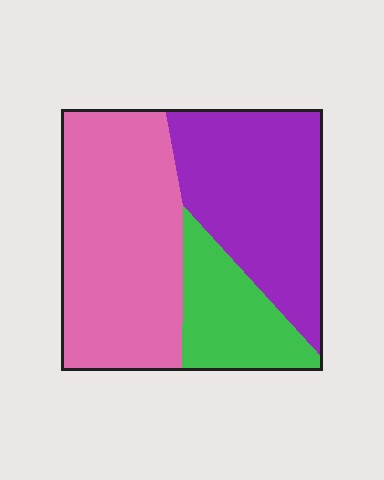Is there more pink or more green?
Pink.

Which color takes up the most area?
Pink, at roughly 45%.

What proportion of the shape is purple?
Purple takes up between a third and a half of the shape.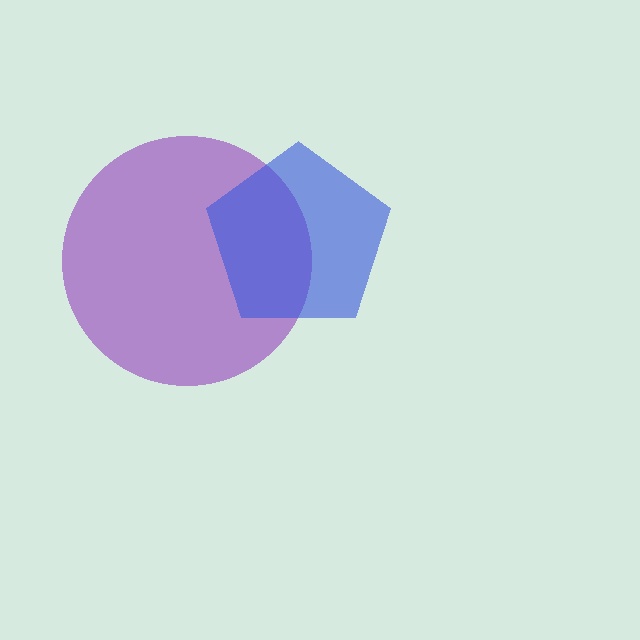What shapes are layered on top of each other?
The layered shapes are: a purple circle, a blue pentagon.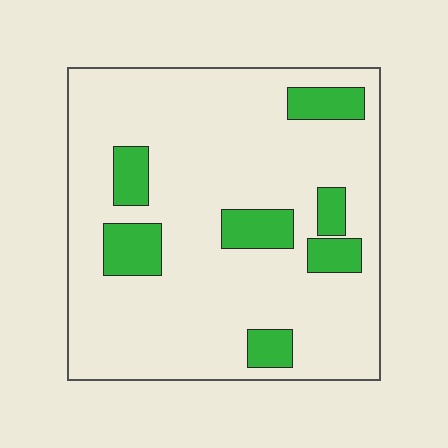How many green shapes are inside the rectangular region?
7.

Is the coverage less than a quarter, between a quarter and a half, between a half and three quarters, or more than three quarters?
Less than a quarter.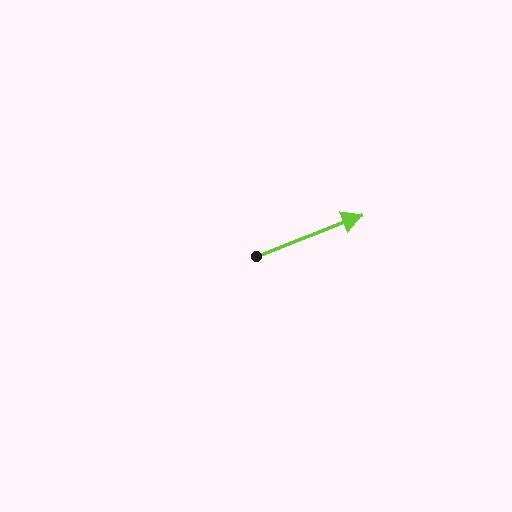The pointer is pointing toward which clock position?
Roughly 2 o'clock.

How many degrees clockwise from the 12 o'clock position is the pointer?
Approximately 69 degrees.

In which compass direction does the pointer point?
East.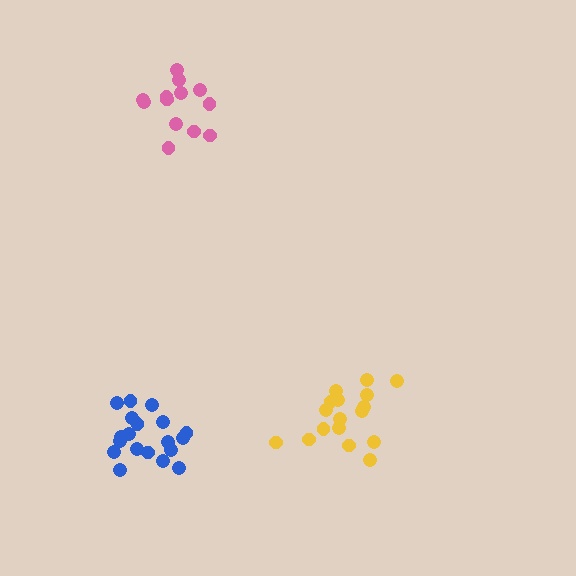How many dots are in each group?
Group 1: 17 dots, Group 2: 19 dots, Group 3: 13 dots (49 total).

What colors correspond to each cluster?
The clusters are colored: yellow, blue, pink.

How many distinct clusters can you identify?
There are 3 distinct clusters.